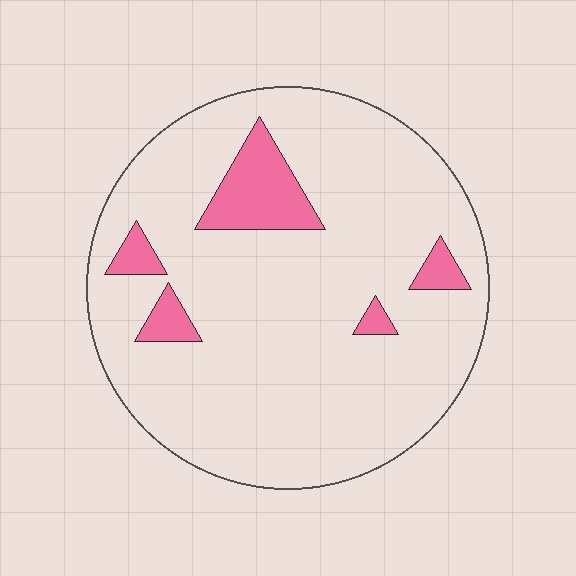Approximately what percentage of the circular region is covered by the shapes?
Approximately 10%.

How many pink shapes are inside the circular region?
5.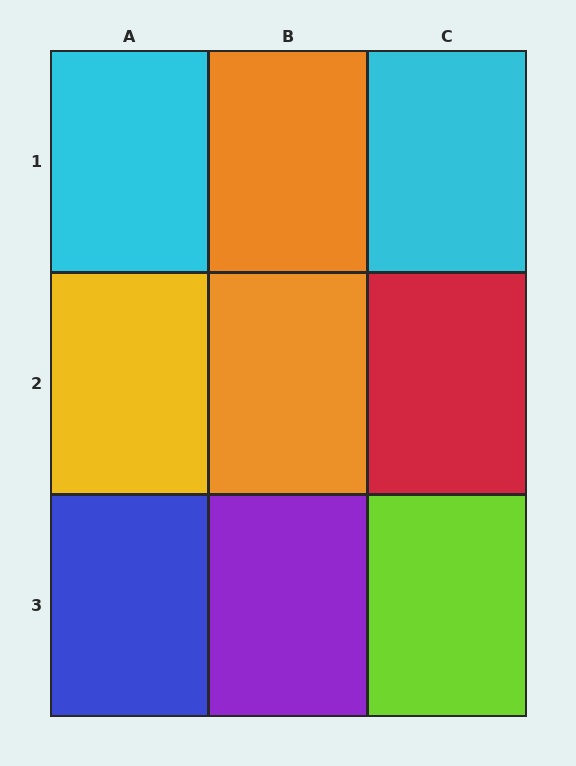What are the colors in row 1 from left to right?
Cyan, orange, cyan.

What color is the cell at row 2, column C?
Red.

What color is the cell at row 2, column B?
Orange.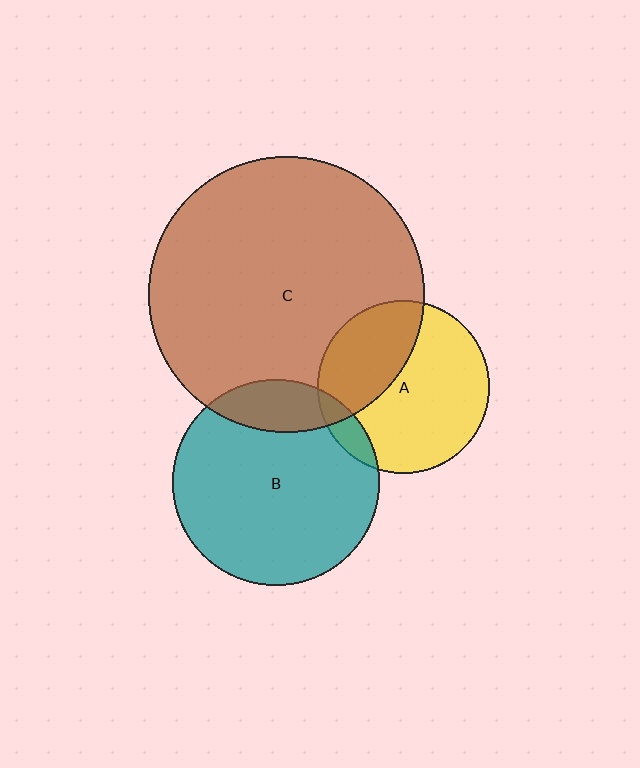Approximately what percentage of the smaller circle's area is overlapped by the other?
Approximately 10%.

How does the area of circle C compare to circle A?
Approximately 2.6 times.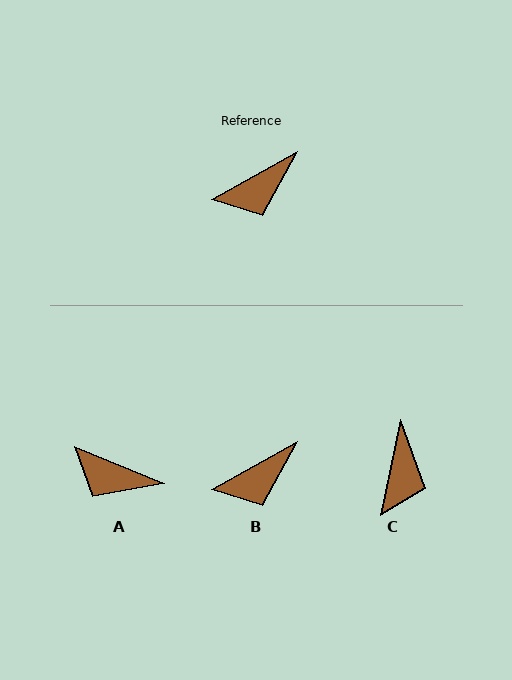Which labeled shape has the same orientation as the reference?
B.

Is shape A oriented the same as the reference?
No, it is off by about 52 degrees.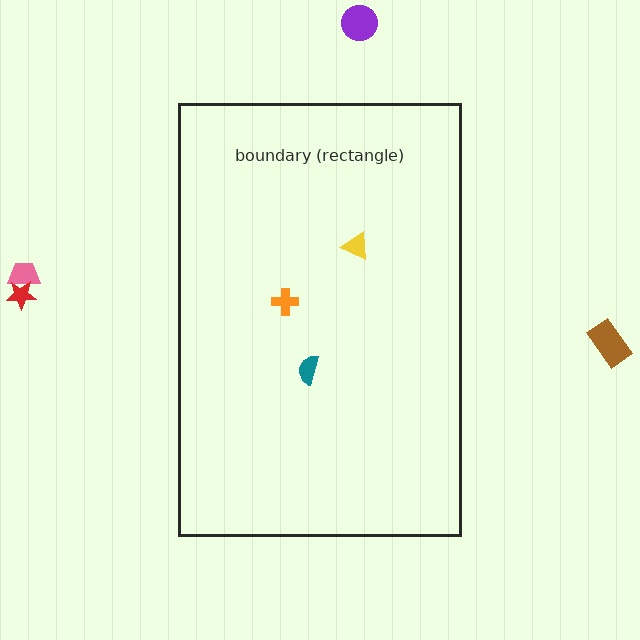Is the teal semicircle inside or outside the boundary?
Inside.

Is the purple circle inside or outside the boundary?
Outside.